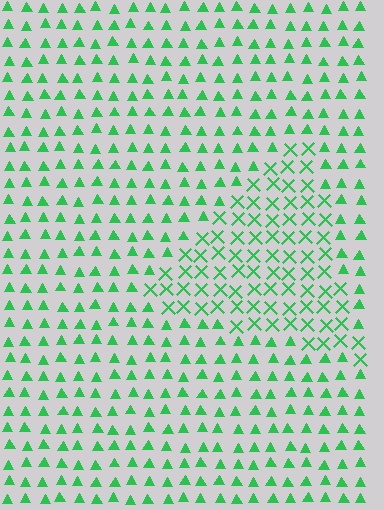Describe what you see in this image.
The image is filled with small green elements arranged in a uniform grid. A triangle-shaped region contains X marks, while the surrounding area contains triangles. The boundary is defined purely by the change in element shape.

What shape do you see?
I see a triangle.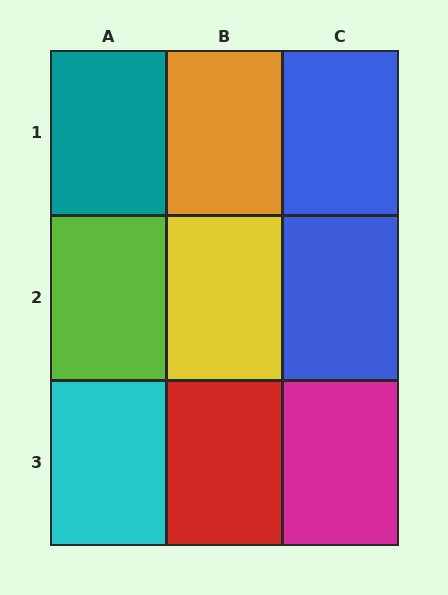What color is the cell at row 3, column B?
Red.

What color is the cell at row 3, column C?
Magenta.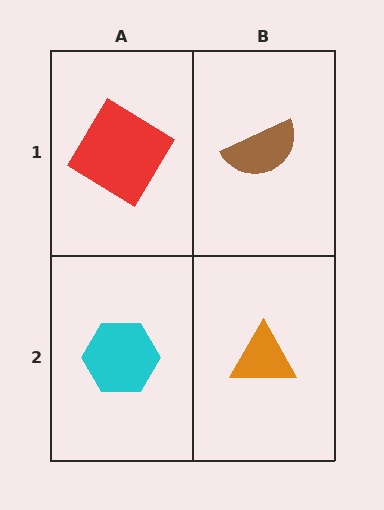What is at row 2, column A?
A cyan hexagon.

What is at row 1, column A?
A red diamond.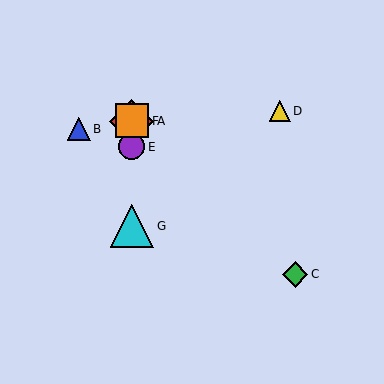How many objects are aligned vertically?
4 objects (A, E, F, G) are aligned vertically.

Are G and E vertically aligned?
Yes, both are at x≈132.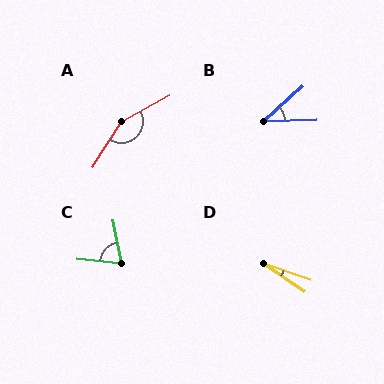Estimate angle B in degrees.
Approximately 40 degrees.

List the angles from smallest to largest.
D (15°), B (40°), C (73°), A (151°).